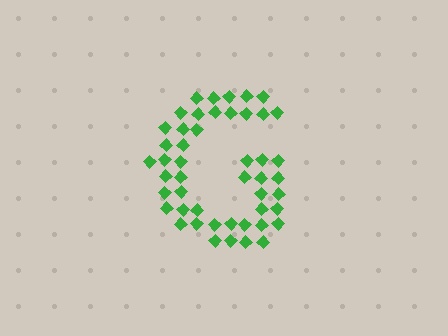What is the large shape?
The large shape is the letter G.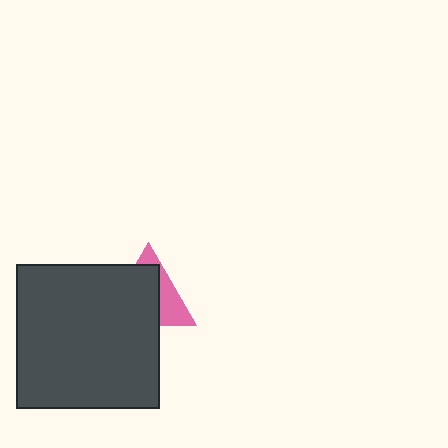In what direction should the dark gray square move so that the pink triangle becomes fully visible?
The dark gray square should move toward the lower-left. That is the shortest direction to clear the overlap and leave the pink triangle fully visible.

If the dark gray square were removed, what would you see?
You would see the complete pink triangle.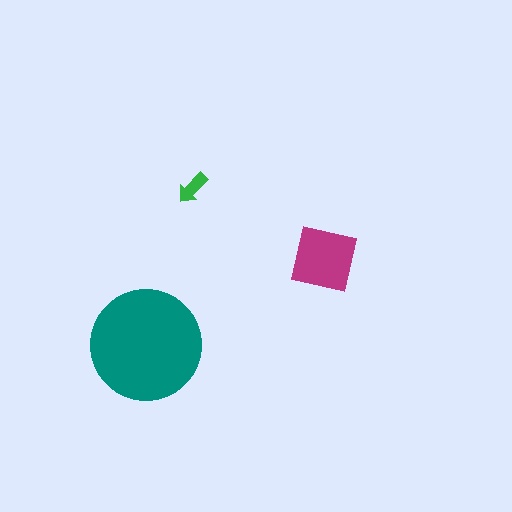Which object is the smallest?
The green arrow.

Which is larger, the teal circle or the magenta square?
The teal circle.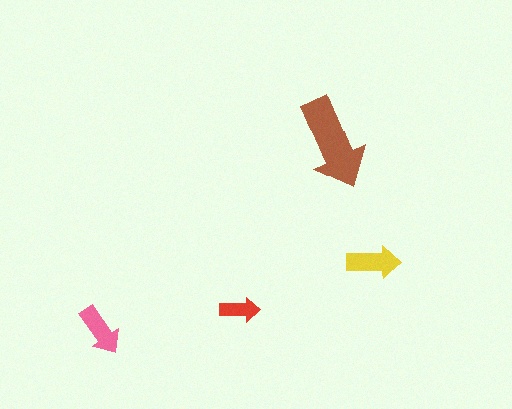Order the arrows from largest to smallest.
the brown one, the yellow one, the pink one, the red one.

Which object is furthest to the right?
The yellow arrow is rightmost.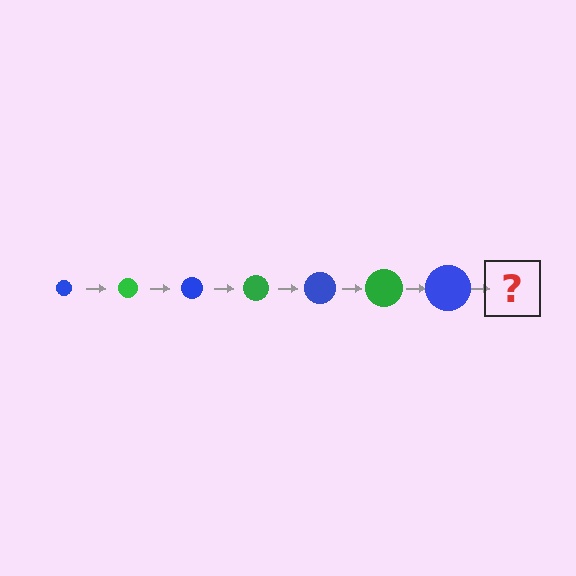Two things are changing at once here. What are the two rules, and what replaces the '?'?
The two rules are that the circle grows larger each step and the color cycles through blue and green. The '?' should be a green circle, larger than the previous one.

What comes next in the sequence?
The next element should be a green circle, larger than the previous one.